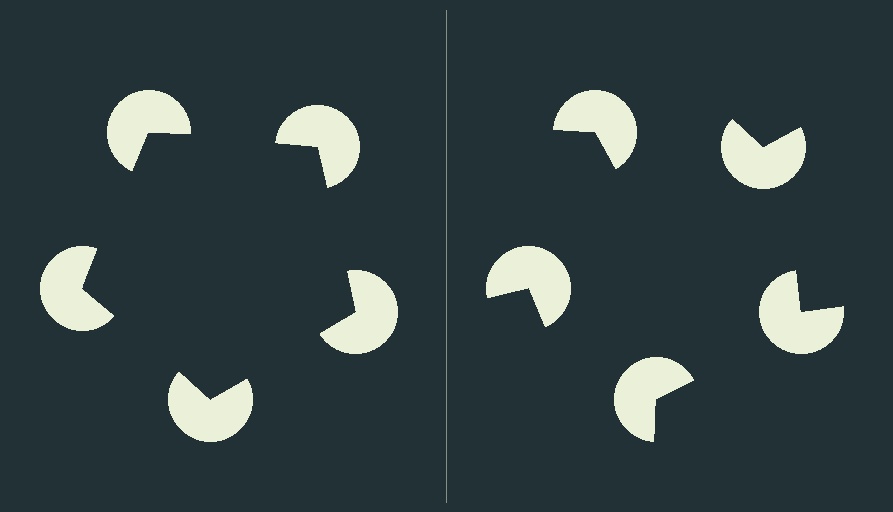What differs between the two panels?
The pac-man discs are positioned identically on both sides; only the wedge orientations differ. On the left they align to a pentagon; on the right they are misaligned.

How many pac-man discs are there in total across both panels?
10 — 5 on each side.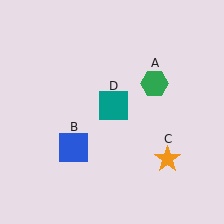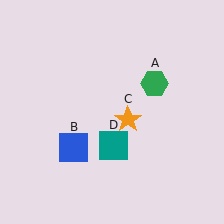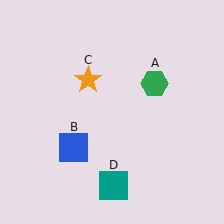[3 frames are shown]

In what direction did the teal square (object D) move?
The teal square (object D) moved down.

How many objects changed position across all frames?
2 objects changed position: orange star (object C), teal square (object D).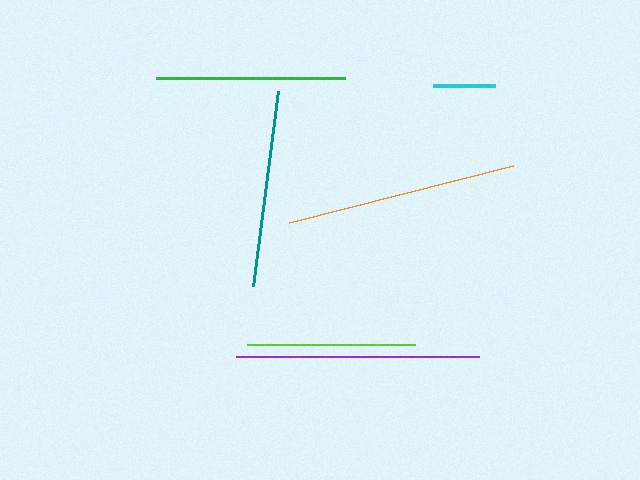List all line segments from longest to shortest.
From longest to shortest: purple, orange, teal, green, lime, cyan.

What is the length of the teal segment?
The teal segment is approximately 197 pixels long.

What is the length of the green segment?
The green segment is approximately 189 pixels long.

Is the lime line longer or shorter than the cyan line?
The lime line is longer than the cyan line.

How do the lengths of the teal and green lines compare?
The teal and green lines are approximately the same length.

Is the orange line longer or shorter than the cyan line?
The orange line is longer than the cyan line.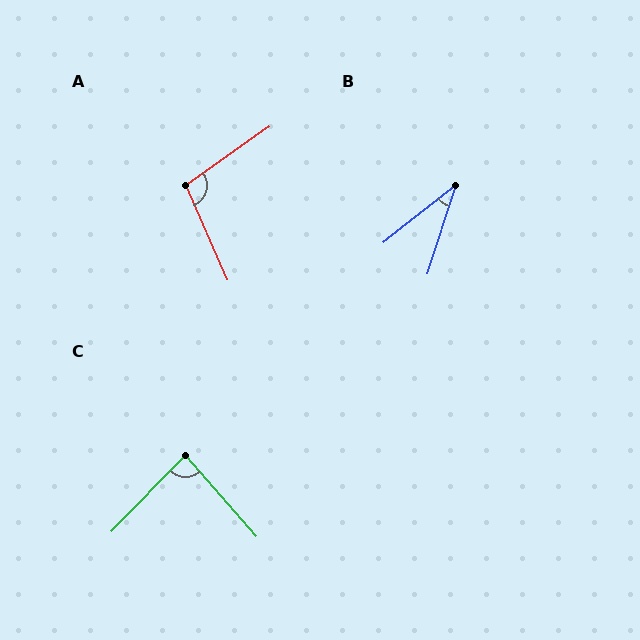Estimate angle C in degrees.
Approximately 86 degrees.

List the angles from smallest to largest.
B (34°), C (86°), A (101°).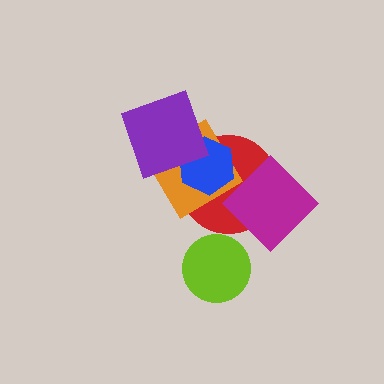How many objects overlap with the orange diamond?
3 objects overlap with the orange diamond.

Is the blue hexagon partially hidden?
Yes, it is partially covered by another shape.